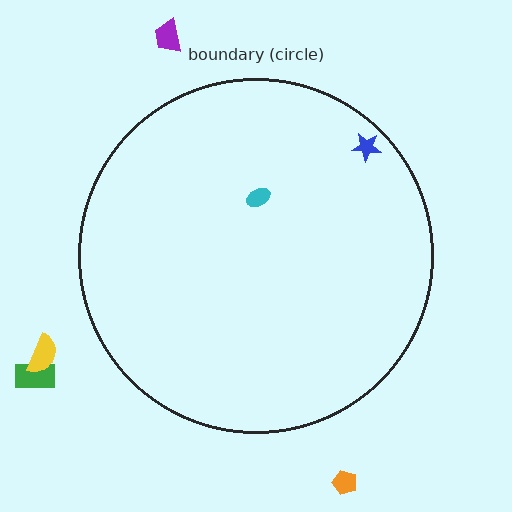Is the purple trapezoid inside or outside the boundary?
Outside.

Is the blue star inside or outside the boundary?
Inside.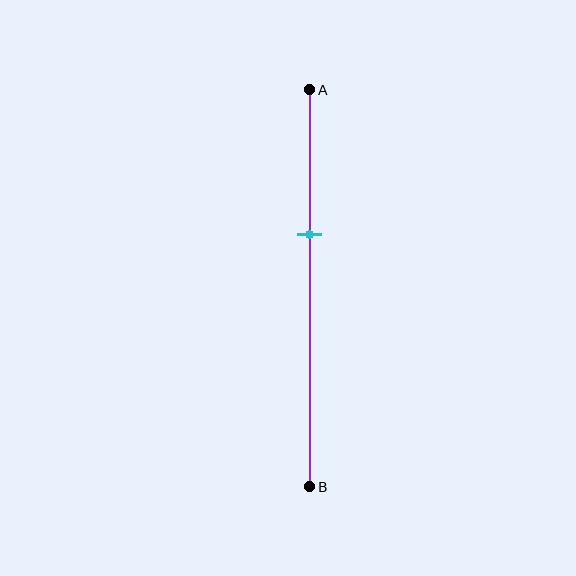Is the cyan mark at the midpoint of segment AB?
No, the mark is at about 35% from A, not at the 50% midpoint.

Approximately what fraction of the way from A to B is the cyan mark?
The cyan mark is approximately 35% of the way from A to B.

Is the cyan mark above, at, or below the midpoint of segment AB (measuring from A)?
The cyan mark is above the midpoint of segment AB.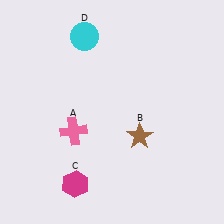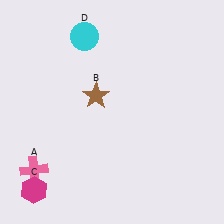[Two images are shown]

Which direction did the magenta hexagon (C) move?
The magenta hexagon (C) moved left.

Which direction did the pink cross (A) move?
The pink cross (A) moved left.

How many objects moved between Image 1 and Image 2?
3 objects moved between the two images.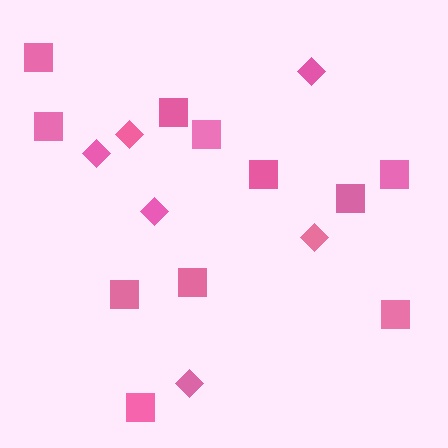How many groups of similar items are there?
There are 2 groups: one group of squares (11) and one group of diamonds (6).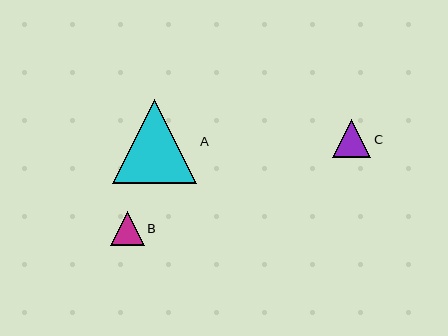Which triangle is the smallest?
Triangle B is the smallest with a size of approximately 34 pixels.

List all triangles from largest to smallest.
From largest to smallest: A, C, B.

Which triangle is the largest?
Triangle A is the largest with a size of approximately 84 pixels.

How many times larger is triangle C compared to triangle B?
Triangle C is approximately 1.1 times the size of triangle B.